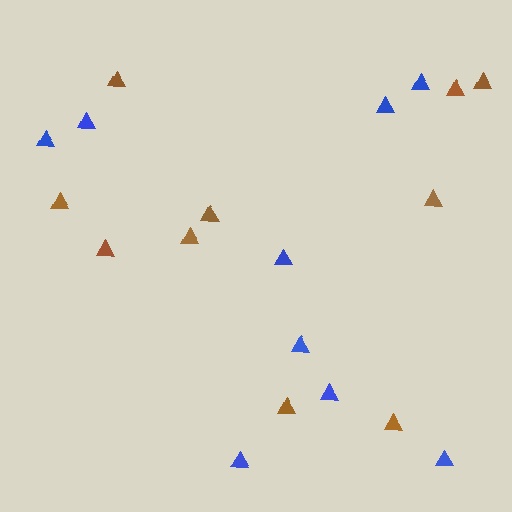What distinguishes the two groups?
There are 2 groups: one group of blue triangles (9) and one group of brown triangles (10).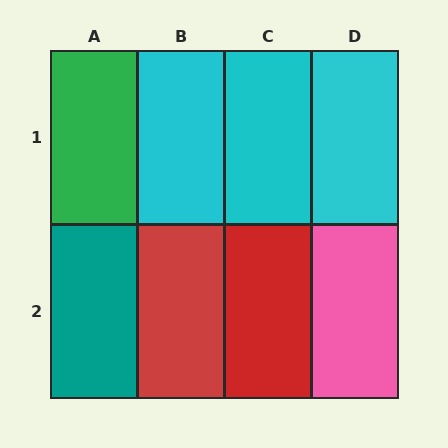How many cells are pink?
1 cell is pink.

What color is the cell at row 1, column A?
Green.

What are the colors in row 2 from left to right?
Teal, red, red, pink.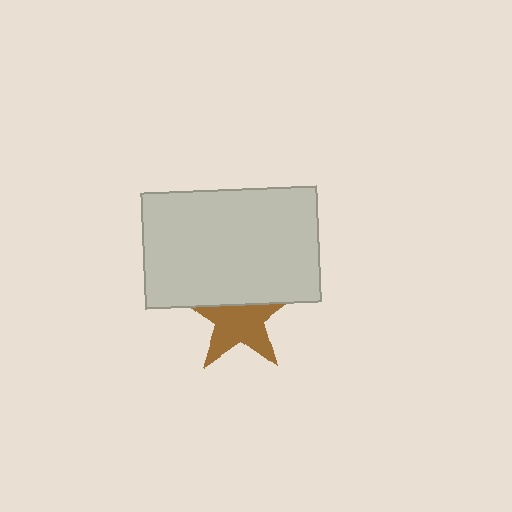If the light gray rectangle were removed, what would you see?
You would see the complete brown star.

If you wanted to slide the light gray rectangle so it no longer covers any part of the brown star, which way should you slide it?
Slide it up — that is the most direct way to separate the two shapes.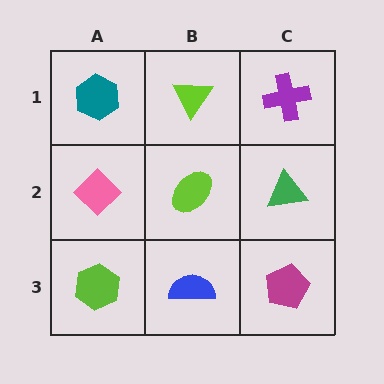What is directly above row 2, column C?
A purple cross.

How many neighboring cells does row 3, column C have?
2.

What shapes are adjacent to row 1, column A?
A pink diamond (row 2, column A), a lime triangle (row 1, column B).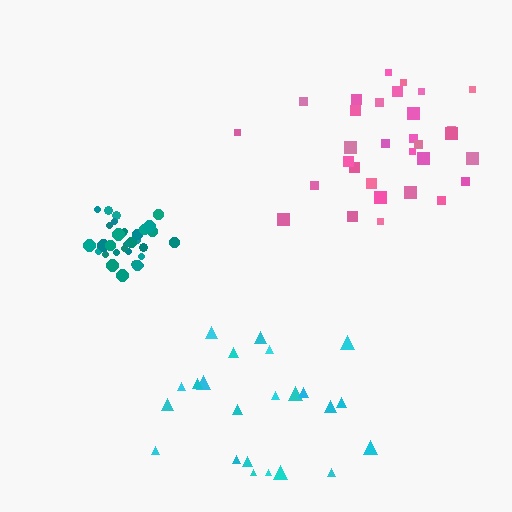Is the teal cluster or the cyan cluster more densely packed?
Teal.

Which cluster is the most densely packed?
Teal.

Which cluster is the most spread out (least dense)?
Cyan.